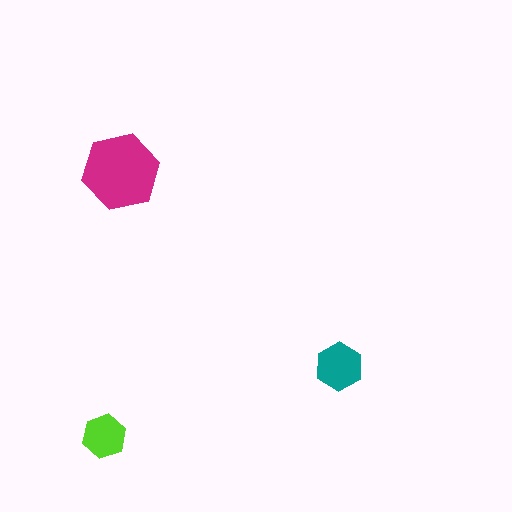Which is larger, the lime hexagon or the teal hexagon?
The teal one.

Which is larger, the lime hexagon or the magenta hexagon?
The magenta one.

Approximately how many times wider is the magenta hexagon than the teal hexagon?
About 1.5 times wider.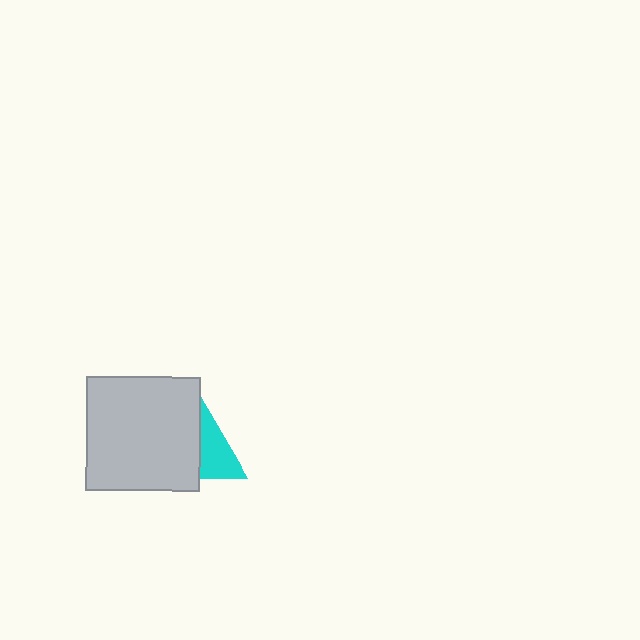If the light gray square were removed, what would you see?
You would see the complete cyan triangle.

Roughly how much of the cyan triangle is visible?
A small part of it is visible (roughly 33%).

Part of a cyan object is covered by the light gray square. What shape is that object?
It is a triangle.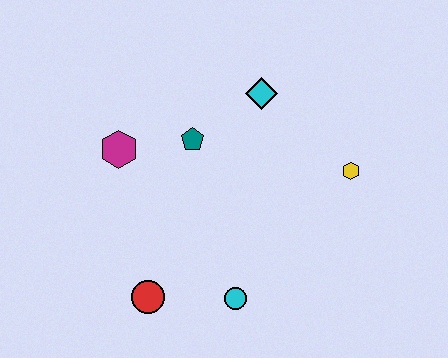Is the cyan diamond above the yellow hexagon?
Yes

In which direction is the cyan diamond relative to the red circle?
The cyan diamond is above the red circle.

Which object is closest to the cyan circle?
The red circle is closest to the cyan circle.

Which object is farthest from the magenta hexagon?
The yellow hexagon is farthest from the magenta hexagon.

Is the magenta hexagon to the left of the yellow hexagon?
Yes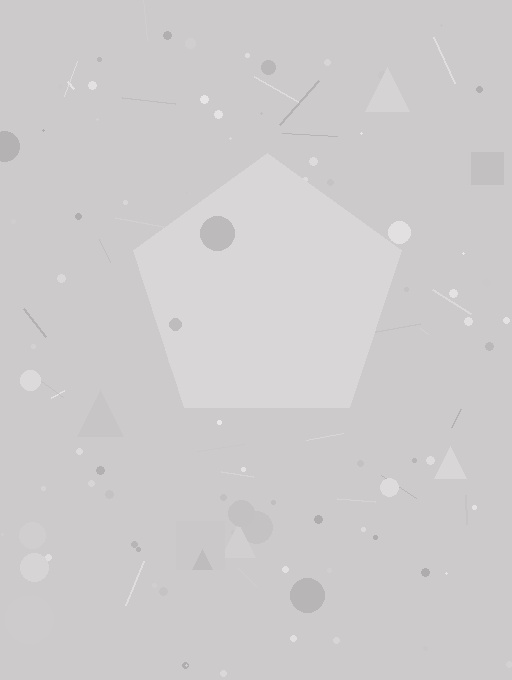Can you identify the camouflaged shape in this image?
The camouflaged shape is a pentagon.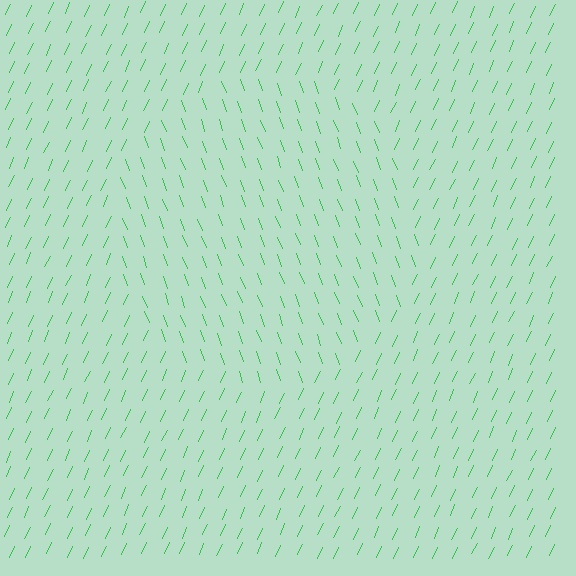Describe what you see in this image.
The image is filled with small green line segments. A circle region in the image has lines oriented differently from the surrounding lines, creating a visible texture boundary.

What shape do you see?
I see a circle.